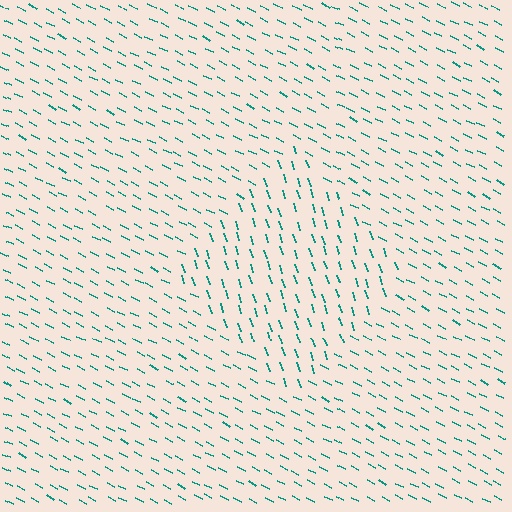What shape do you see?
I see a diamond.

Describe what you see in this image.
The image is filled with small teal line segments. A diamond region in the image has lines oriented differently from the surrounding lines, creating a visible texture boundary.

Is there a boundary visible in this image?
Yes, there is a texture boundary formed by a change in line orientation.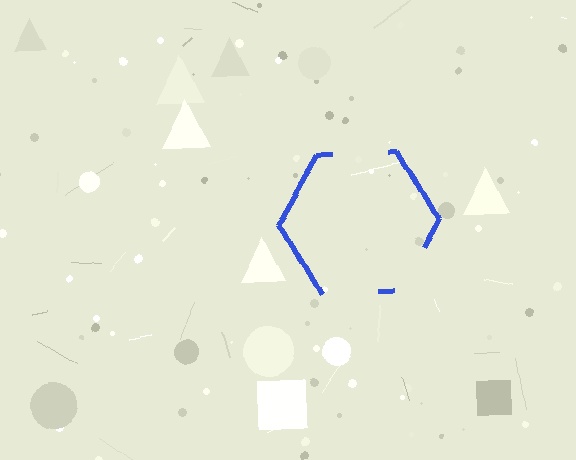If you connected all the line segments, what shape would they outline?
They would outline a hexagon.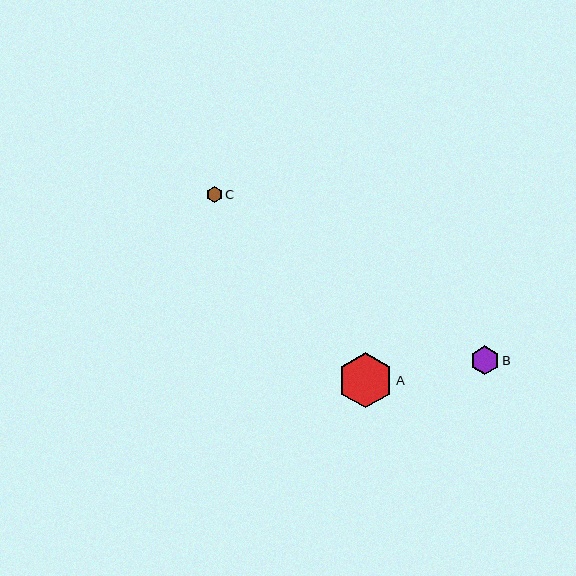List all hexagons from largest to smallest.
From largest to smallest: A, B, C.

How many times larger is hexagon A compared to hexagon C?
Hexagon A is approximately 3.6 times the size of hexagon C.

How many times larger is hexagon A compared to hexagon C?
Hexagon A is approximately 3.6 times the size of hexagon C.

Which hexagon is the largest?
Hexagon A is the largest with a size of approximately 56 pixels.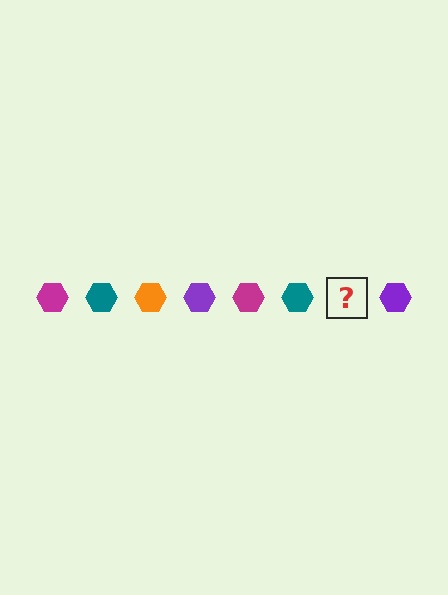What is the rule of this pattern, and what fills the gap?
The rule is that the pattern cycles through magenta, teal, orange, purple hexagons. The gap should be filled with an orange hexagon.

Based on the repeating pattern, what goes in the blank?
The blank should be an orange hexagon.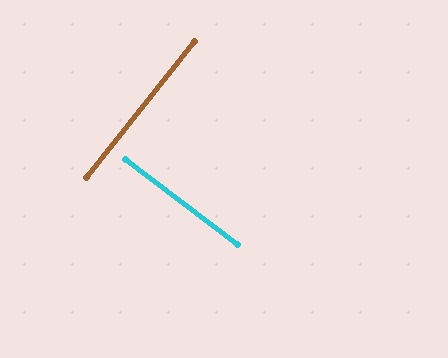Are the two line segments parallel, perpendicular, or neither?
Perpendicular — they meet at approximately 89°.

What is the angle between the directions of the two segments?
Approximately 89 degrees.